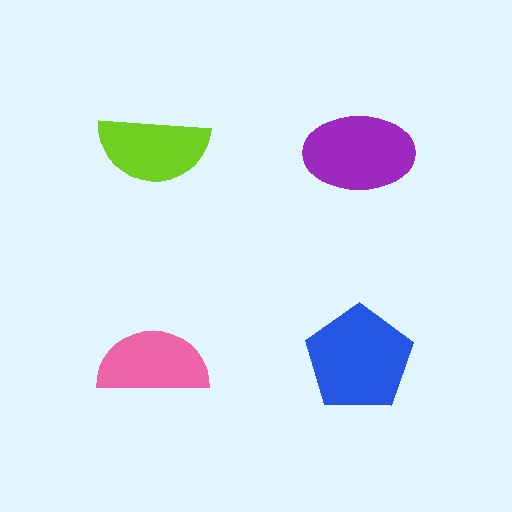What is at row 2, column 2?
A blue pentagon.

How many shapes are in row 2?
2 shapes.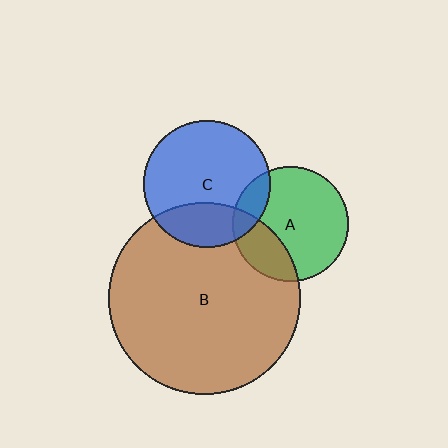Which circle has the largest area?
Circle B (brown).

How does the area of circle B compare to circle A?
Approximately 2.8 times.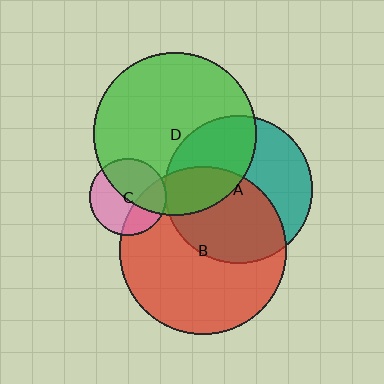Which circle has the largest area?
Circle B (red).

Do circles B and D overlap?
Yes.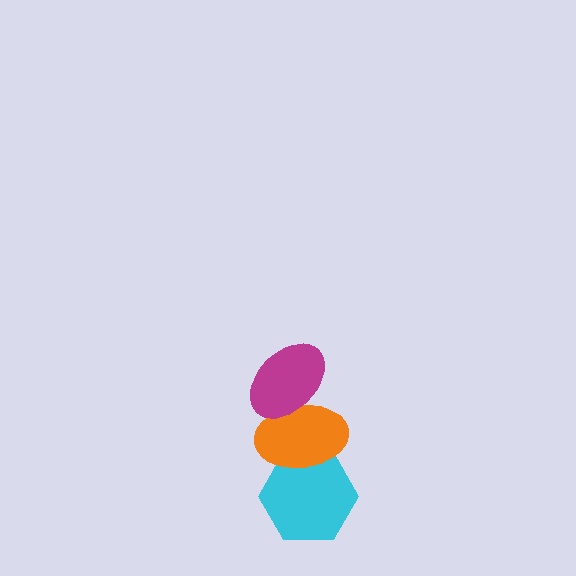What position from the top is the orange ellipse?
The orange ellipse is 2nd from the top.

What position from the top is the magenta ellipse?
The magenta ellipse is 1st from the top.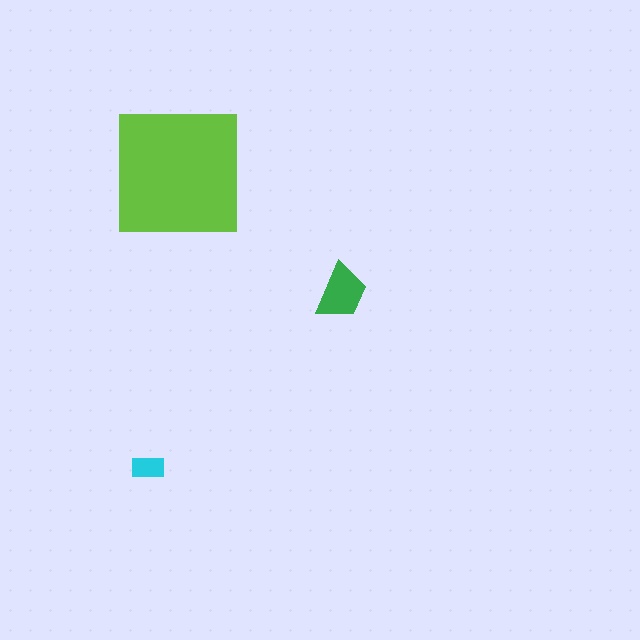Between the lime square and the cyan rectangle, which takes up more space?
The lime square.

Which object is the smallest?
The cyan rectangle.